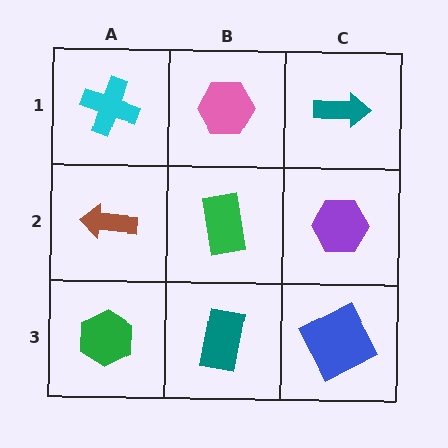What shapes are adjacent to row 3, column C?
A purple hexagon (row 2, column C), a teal rectangle (row 3, column B).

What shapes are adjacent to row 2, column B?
A pink hexagon (row 1, column B), a teal rectangle (row 3, column B), a brown arrow (row 2, column A), a purple hexagon (row 2, column C).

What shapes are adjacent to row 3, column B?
A green rectangle (row 2, column B), a green hexagon (row 3, column A), a blue square (row 3, column C).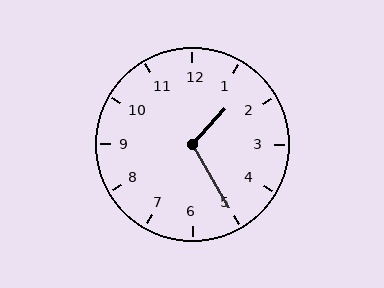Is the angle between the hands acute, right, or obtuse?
It is obtuse.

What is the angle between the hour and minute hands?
Approximately 108 degrees.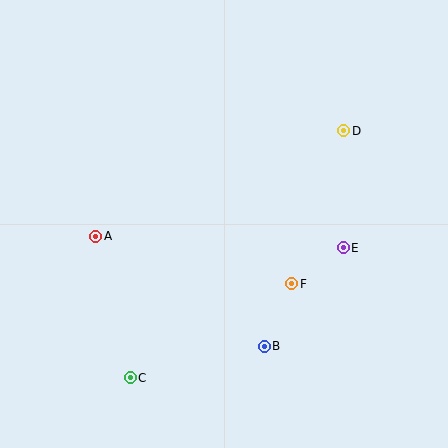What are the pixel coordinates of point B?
Point B is at (264, 346).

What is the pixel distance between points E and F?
The distance between E and F is 63 pixels.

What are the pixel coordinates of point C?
Point C is at (130, 378).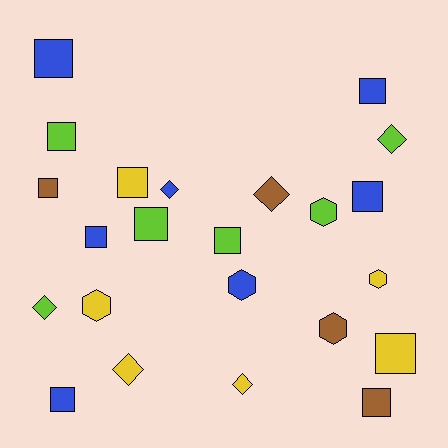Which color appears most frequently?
Blue, with 7 objects.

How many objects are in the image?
There are 23 objects.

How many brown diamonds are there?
There is 1 brown diamond.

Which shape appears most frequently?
Square, with 12 objects.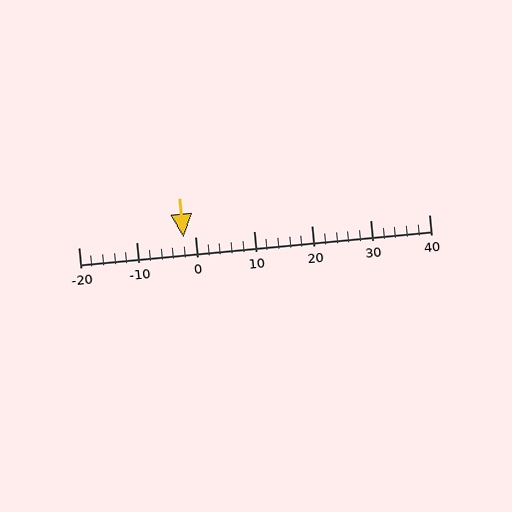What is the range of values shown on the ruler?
The ruler shows values from -20 to 40.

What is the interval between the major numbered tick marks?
The major tick marks are spaced 10 units apart.